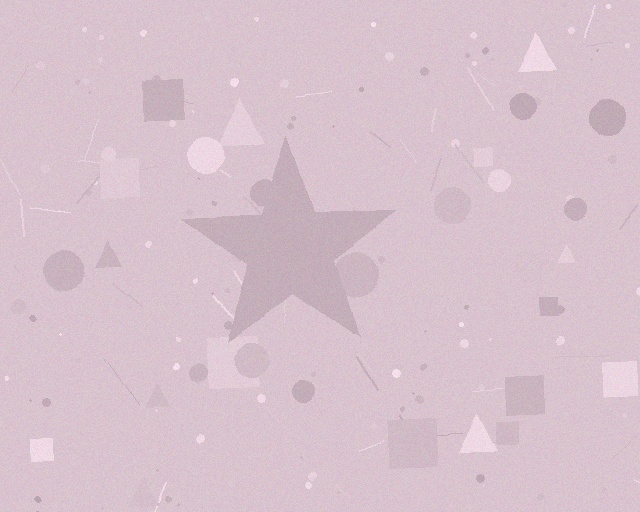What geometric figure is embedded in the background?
A star is embedded in the background.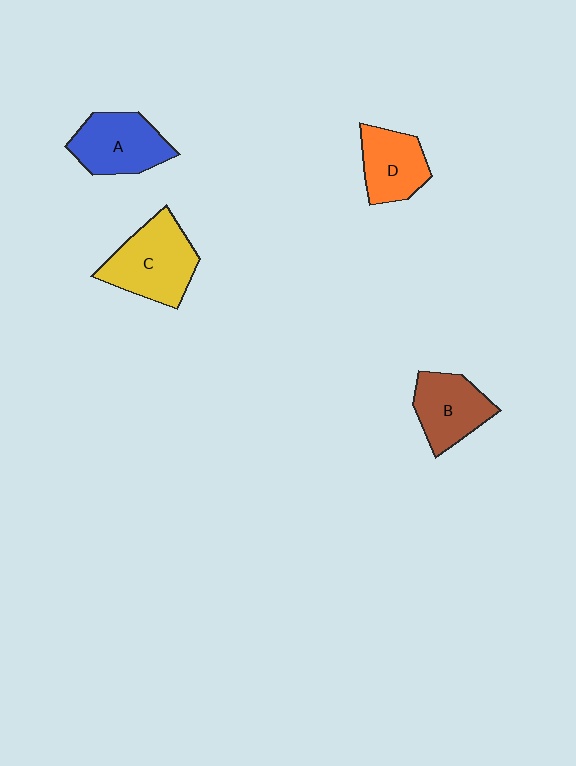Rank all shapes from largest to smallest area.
From largest to smallest: C (yellow), A (blue), B (brown), D (orange).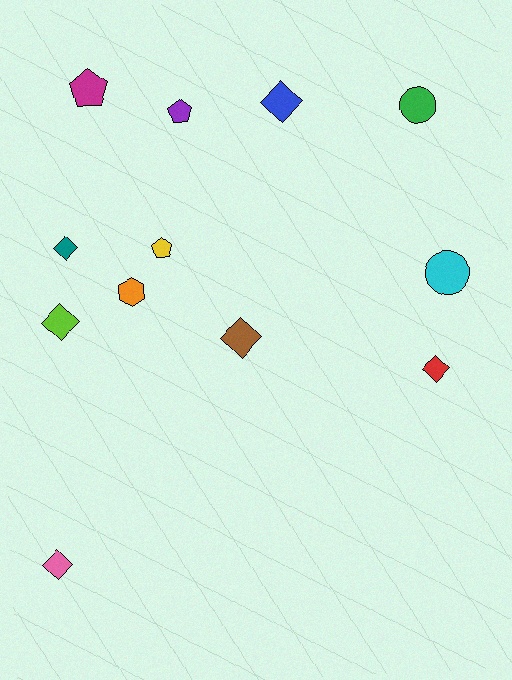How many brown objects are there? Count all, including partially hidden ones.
There is 1 brown object.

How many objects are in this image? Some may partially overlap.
There are 12 objects.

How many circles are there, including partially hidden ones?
There are 2 circles.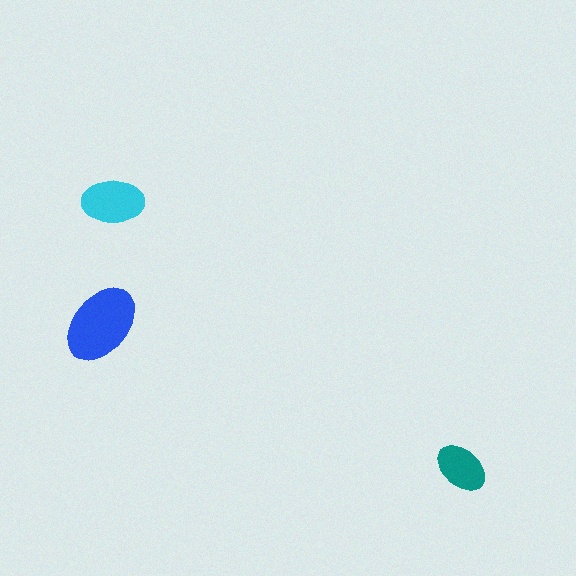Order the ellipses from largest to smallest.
the blue one, the cyan one, the teal one.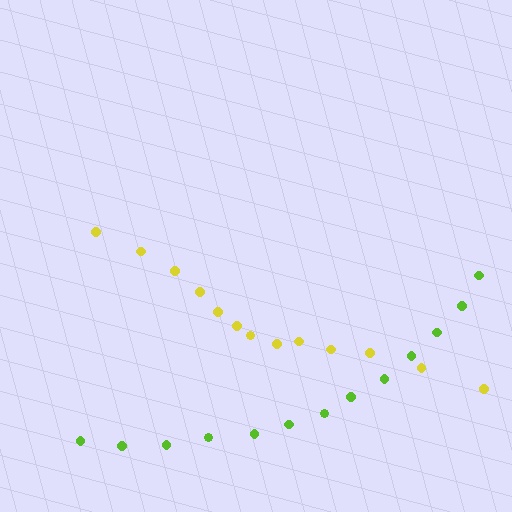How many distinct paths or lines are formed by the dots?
There are 2 distinct paths.